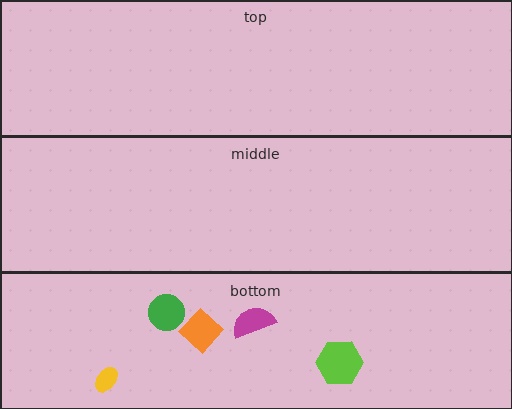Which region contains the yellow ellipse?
The bottom region.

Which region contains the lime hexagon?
The bottom region.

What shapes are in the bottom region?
The orange diamond, the magenta semicircle, the lime hexagon, the yellow ellipse, the green circle.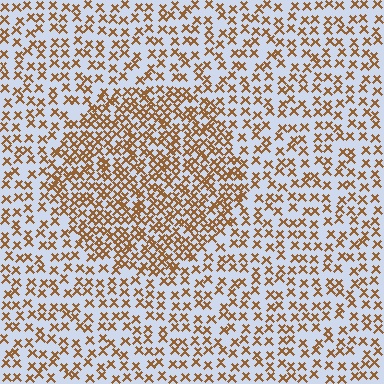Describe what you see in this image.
The image contains small brown elements arranged at two different densities. A circle-shaped region is visible where the elements are more densely packed than the surrounding area.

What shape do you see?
I see a circle.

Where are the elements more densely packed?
The elements are more densely packed inside the circle boundary.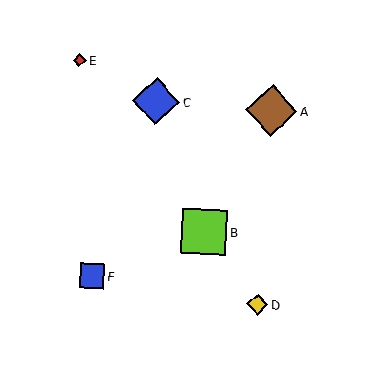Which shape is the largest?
The brown diamond (labeled A) is the largest.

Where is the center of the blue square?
The center of the blue square is at (92, 276).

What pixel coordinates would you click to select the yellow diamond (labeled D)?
Click at (257, 304) to select the yellow diamond D.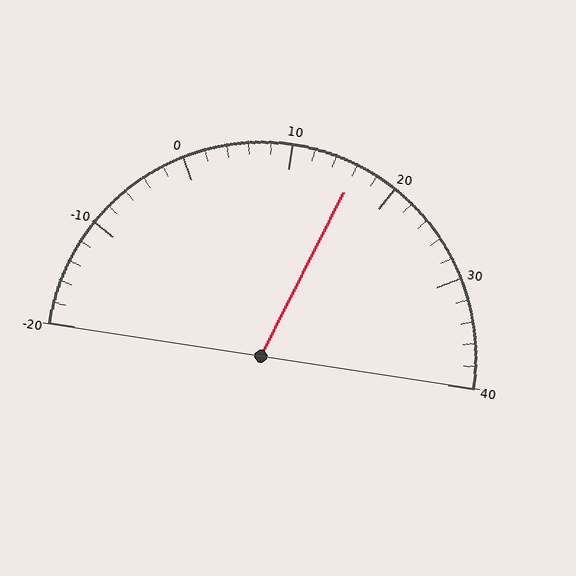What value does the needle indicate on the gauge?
The needle indicates approximately 16.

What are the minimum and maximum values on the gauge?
The gauge ranges from -20 to 40.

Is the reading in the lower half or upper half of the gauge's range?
The reading is in the upper half of the range (-20 to 40).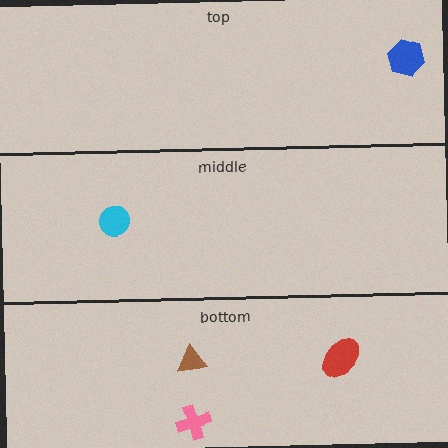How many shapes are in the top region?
1.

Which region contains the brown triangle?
The bottom region.